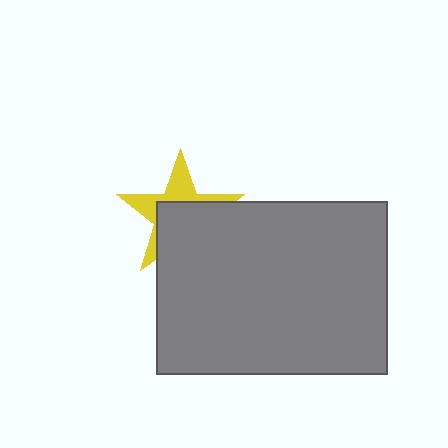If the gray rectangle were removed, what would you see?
You would see the complete yellow star.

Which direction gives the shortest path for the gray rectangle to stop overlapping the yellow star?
Moving down gives the shortest separation.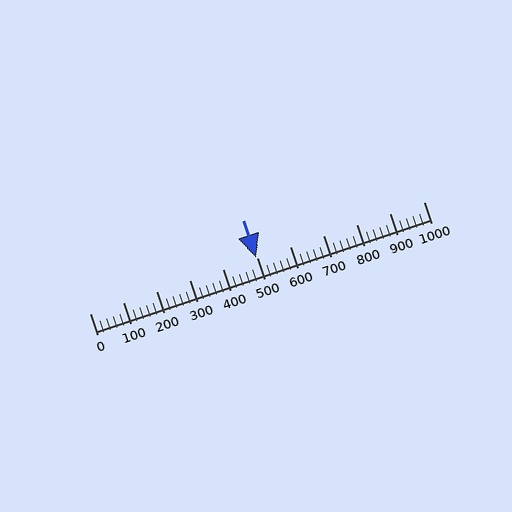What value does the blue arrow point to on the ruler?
The blue arrow points to approximately 500.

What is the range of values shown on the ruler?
The ruler shows values from 0 to 1000.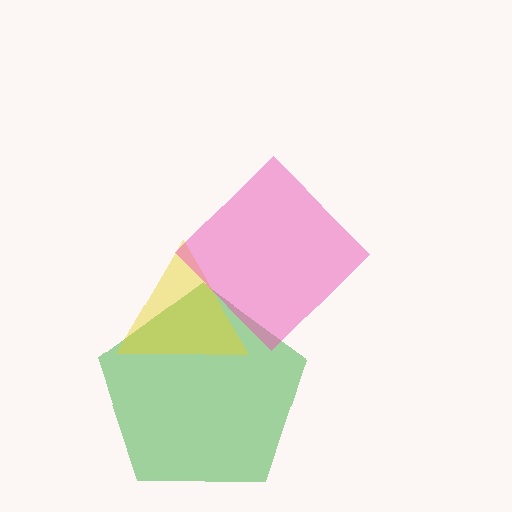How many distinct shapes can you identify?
There are 3 distinct shapes: a green pentagon, a yellow triangle, a pink diamond.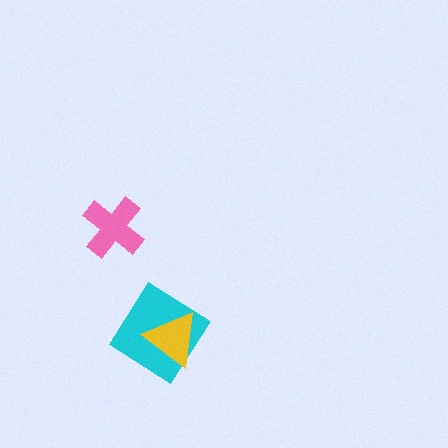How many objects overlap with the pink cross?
0 objects overlap with the pink cross.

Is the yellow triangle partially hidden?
No, no other shape covers it.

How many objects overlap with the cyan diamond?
1 object overlaps with the cyan diamond.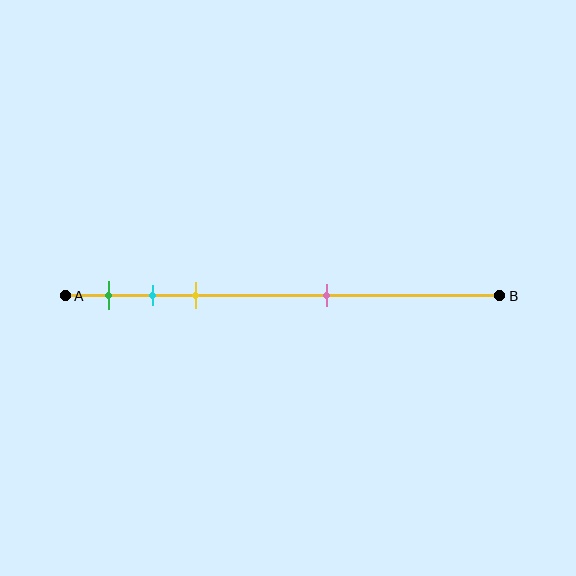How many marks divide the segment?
There are 4 marks dividing the segment.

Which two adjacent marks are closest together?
The cyan and yellow marks are the closest adjacent pair.